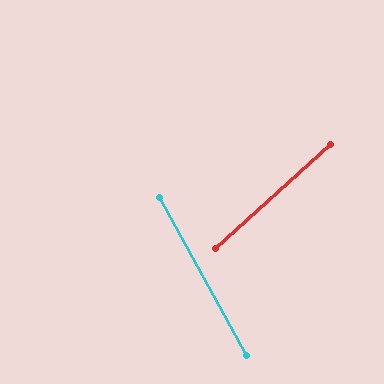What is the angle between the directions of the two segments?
Approximately 77 degrees.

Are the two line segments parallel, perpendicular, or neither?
Neither parallel nor perpendicular — they differ by about 77°.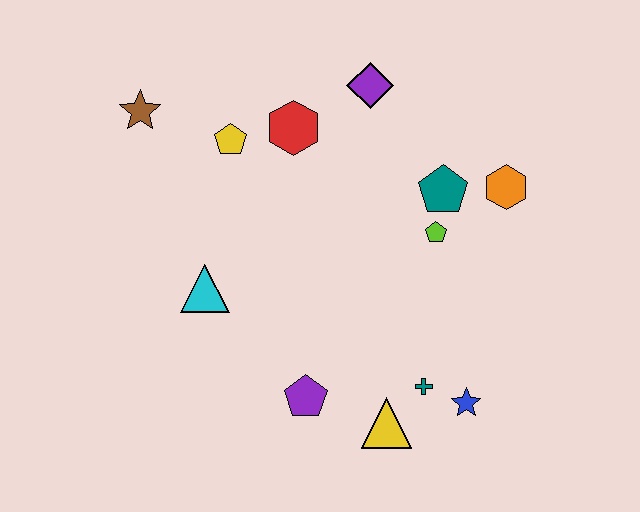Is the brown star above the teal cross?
Yes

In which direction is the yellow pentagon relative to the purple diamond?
The yellow pentagon is to the left of the purple diamond.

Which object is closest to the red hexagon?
The yellow pentagon is closest to the red hexagon.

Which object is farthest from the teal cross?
The brown star is farthest from the teal cross.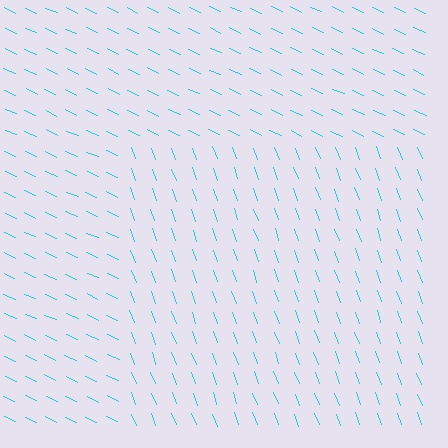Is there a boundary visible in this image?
Yes, there is a texture boundary formed by a change in line orientation.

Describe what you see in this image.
The image is filled with small cyan line segments. A rectangle region in the image has lines oriented differently from the surrounding lines, creating a visible texture boundary.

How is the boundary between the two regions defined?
The boundary is defined purely by a change in line orientation (approximately 45 degrees difference). All lines are the same color and thickness.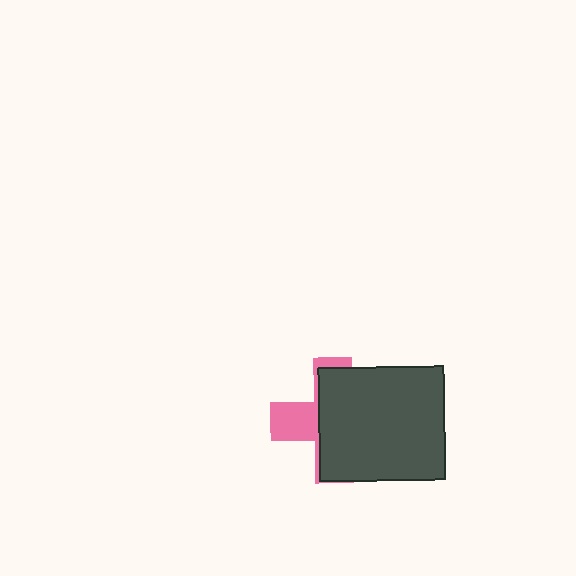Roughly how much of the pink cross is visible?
A small part of it is visible (roughly 31%).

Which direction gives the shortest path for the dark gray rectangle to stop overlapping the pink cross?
Moving right gives the shortest separation.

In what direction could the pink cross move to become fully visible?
The pink cross could move left. That would shift it out from behind the dark gray rectangle entirely.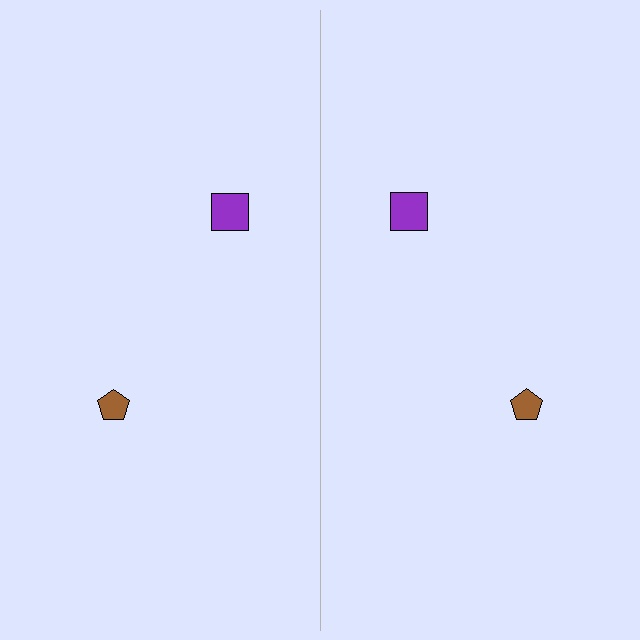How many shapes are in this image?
There are 4 shapes in this image.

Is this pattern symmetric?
Yes, this pattern has bilateral (reflection) symmetry.